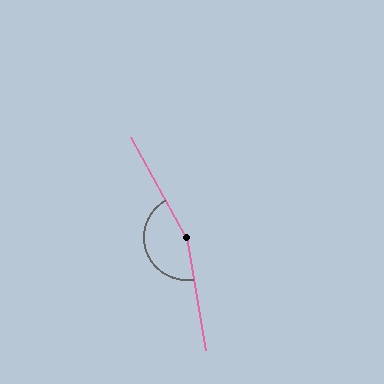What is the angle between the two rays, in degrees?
Approximately 160 degrees.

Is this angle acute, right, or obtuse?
It is obtuse.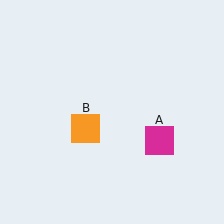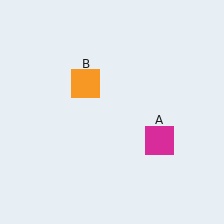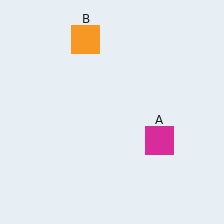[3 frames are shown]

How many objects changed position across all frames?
1 object changed position: orange square (object B).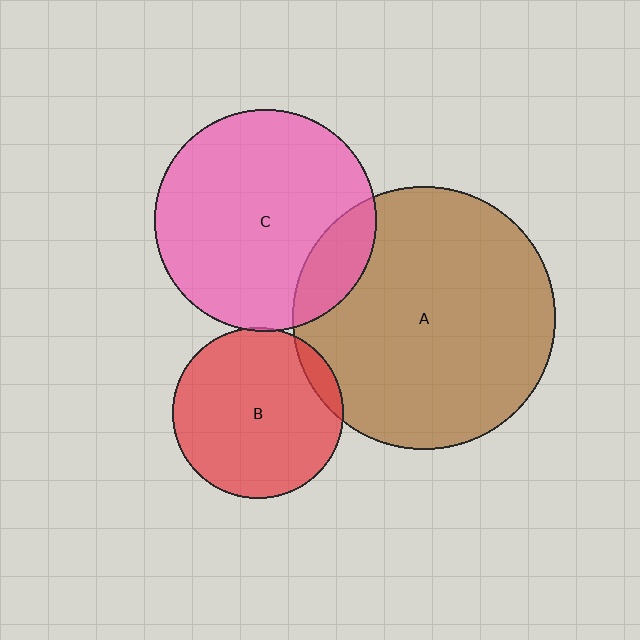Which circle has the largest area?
Circle A (brown).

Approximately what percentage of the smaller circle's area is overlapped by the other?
Approximately 10%.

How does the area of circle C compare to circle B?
Approximately 1.7 times.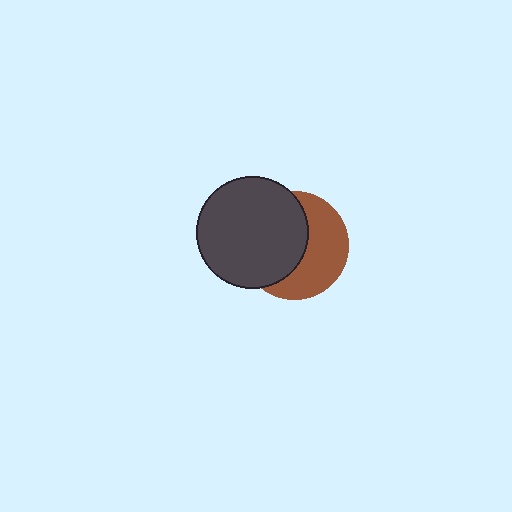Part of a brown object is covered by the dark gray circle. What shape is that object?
It is a circle.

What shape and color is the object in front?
The object in front is a dark gray circle.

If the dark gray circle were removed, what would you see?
You would see the complete brown circle.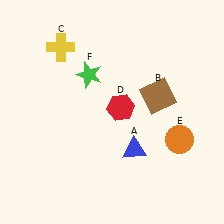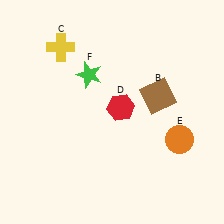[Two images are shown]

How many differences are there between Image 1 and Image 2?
There is 1 difference between the two images.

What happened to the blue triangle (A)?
The blue triangle (A) was removed in Image 2. It was in the bottom-right area of Image 1.